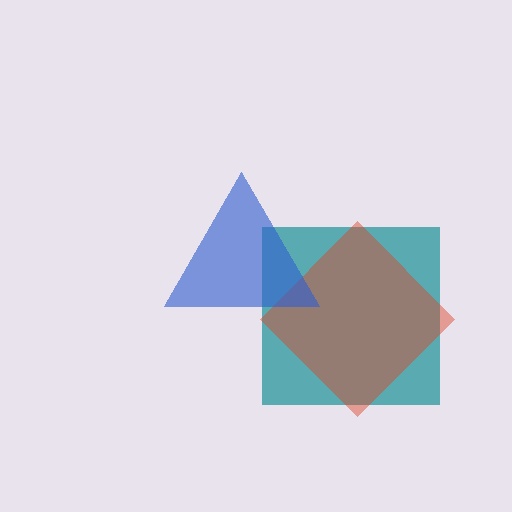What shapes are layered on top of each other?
The layered shapes are: a teal square, a red diamond, a blue triangle.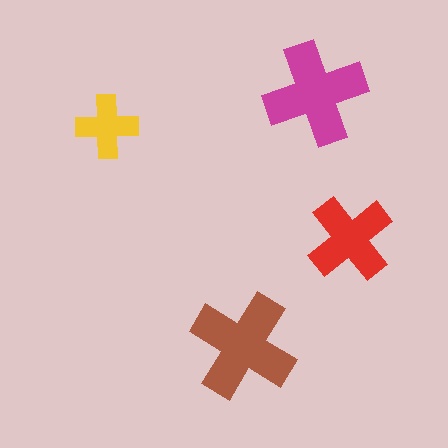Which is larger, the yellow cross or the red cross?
The red one.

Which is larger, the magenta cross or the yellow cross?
The magenta one.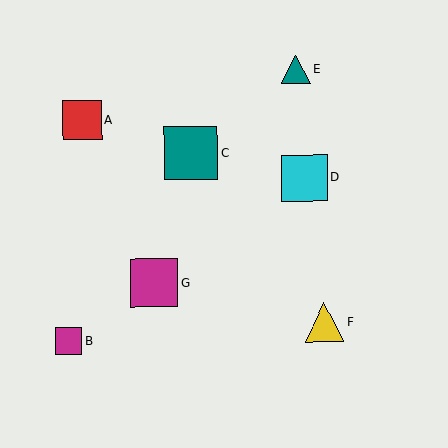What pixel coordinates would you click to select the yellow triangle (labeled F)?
Click at (324, 323) to select the yellow triangle F.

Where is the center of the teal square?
The center of the teal square is at (191, 153).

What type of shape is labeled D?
Shape D is a cyan square.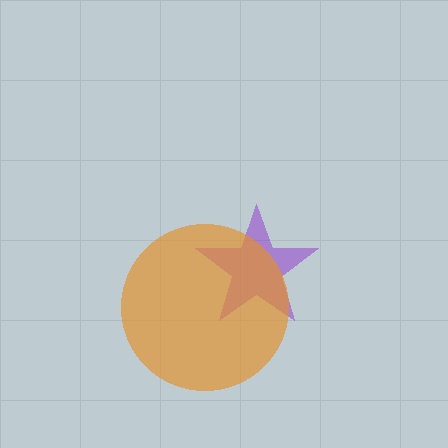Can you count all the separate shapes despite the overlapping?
Yes, there are 2 separate shapes.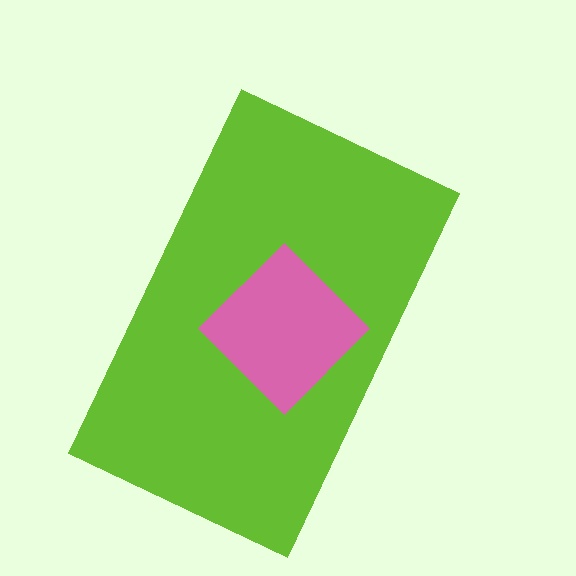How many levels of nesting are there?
2.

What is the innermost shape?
The pink diamond.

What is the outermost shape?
The lime rectangle.